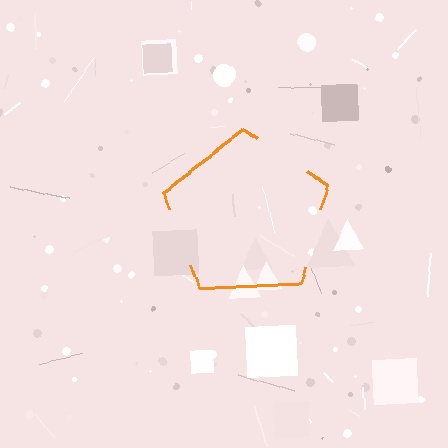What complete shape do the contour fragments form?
The contour fragments form a pentagon.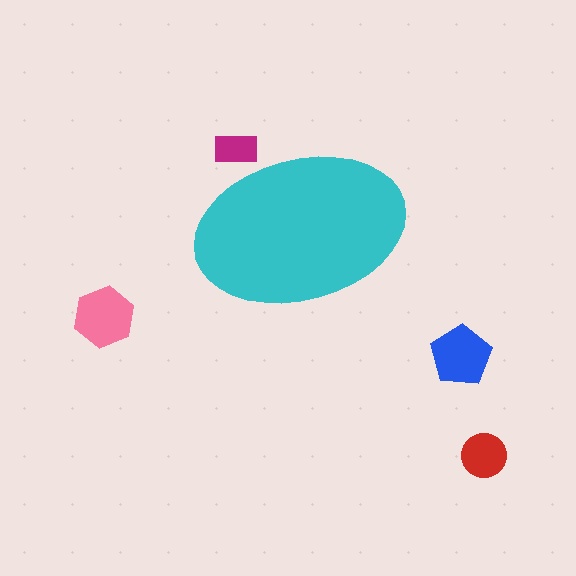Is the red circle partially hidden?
No, the red circle is fully visible.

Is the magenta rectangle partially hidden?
Yes, the magenta rectangle is partially hidden behind the cyan ellipse.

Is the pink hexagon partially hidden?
No, the pink hexagon is fully visible.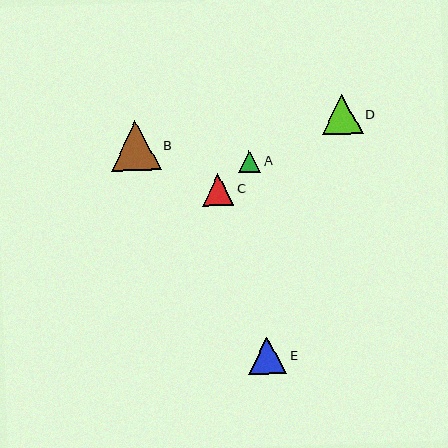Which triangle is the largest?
Triangle B is the largest with a size of approximately 50 pixels.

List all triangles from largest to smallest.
From largest to smallest: B, D, E, C, A.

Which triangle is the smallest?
Triangle A is the smallest with a size of approximately 22 pixels.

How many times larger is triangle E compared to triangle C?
Triangle E is approximately 1.2 times the size of triangle C.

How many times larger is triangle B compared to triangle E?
Triangle B is approximately 1.3 times the size of triangle E.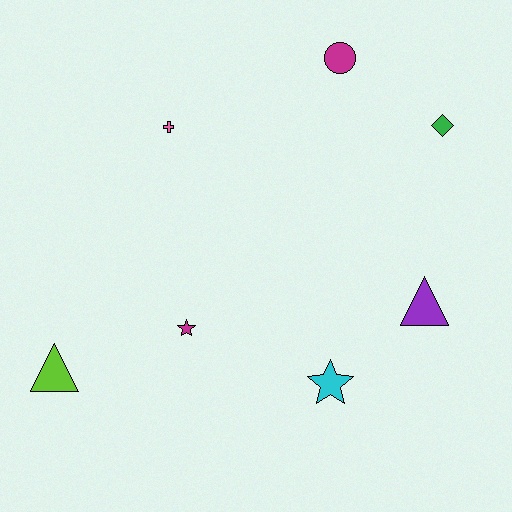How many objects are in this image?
There are 7 objects.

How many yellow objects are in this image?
There are no yellow objects.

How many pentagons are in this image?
There are no pentagons.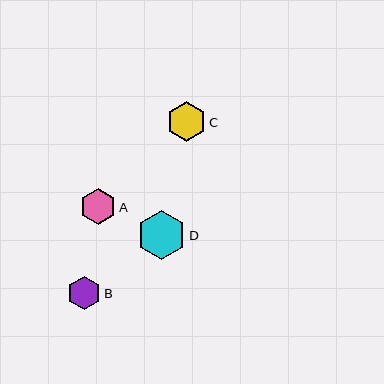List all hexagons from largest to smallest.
From largest to smallest: D, C, A, B.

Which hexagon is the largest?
Hexagon D is the largest with a size of approximately 49 pixels.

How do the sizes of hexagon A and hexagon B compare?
Hexagon A and hexagon B are approximately the same size.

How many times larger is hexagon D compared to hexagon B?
Hexagon D is approximately 1.5 times the size of hexagon B.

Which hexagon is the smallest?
Hexagon B is the smallest with a size of approximately 34 pixels.